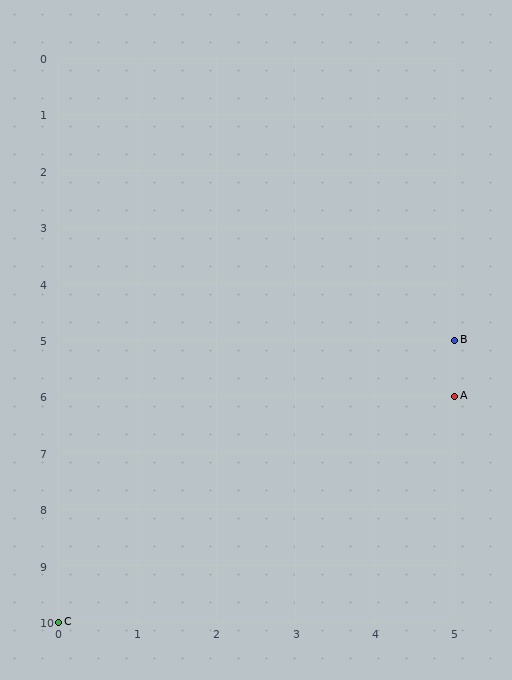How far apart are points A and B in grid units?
Points A and B are 1 row apart.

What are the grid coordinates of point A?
Point A is at grid coordinates (5, 6).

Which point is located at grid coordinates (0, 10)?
Point C is at (0, 10).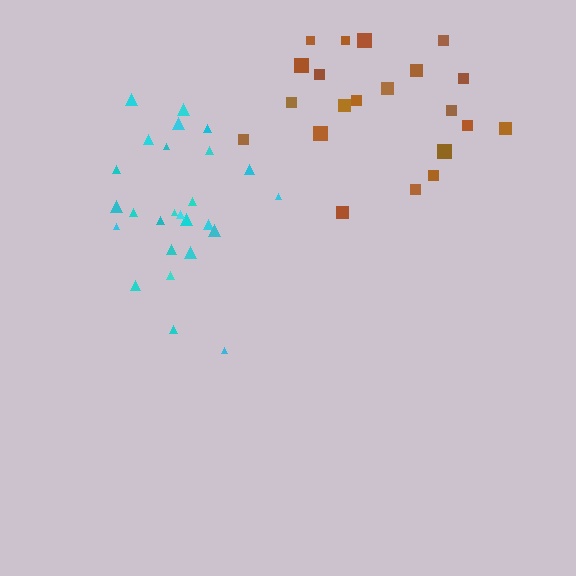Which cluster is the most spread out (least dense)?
Brown.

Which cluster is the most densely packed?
Cyan.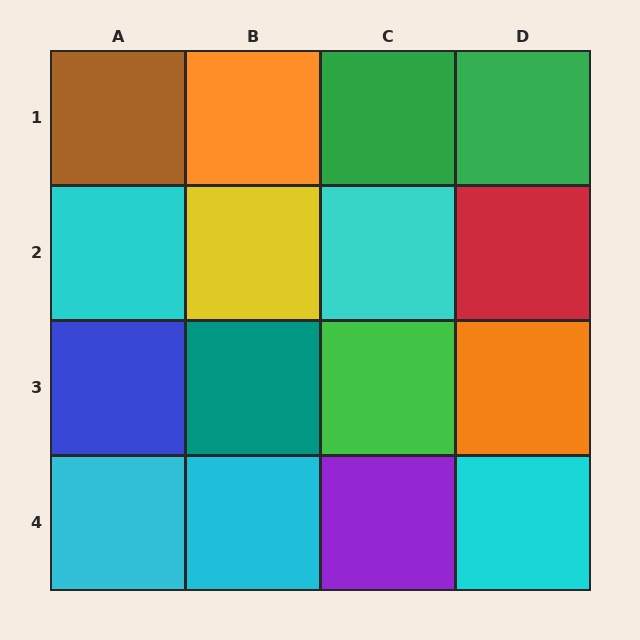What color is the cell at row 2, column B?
Yellow.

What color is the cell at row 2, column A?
Cyan.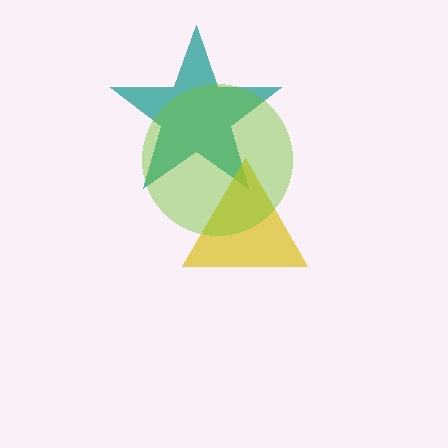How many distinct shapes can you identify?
There are 3 distinct shapes: a teal star, a yellow triangle, a lime circle.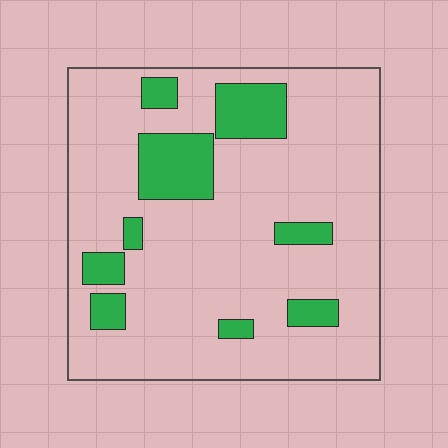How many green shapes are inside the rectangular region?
9.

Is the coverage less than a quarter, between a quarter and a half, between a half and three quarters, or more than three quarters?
Less than a quarter.